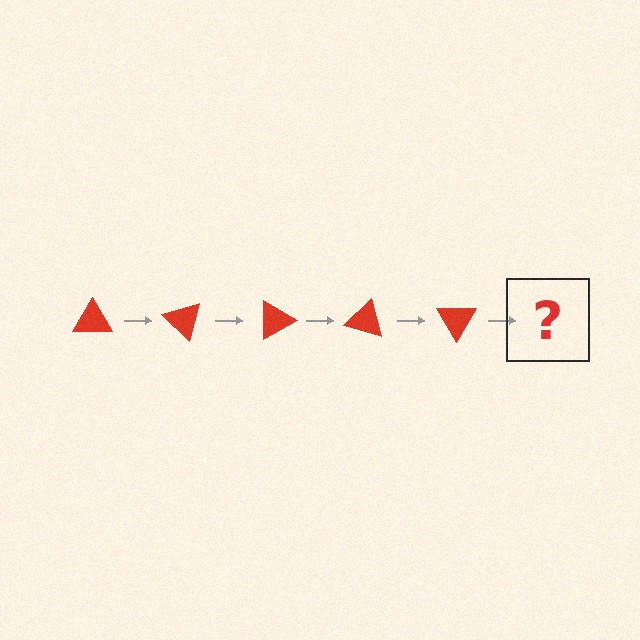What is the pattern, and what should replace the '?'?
The pattern is that the triangle rotates 45 degrees each step. The '?' should be a red triangle rotated 225 degrees.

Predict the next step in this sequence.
The next step is a red triangle rotated 225 degrees.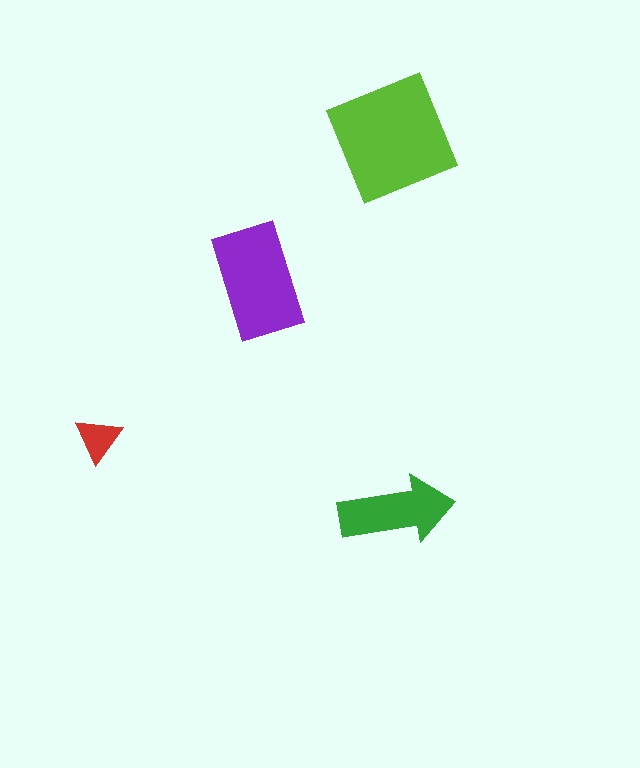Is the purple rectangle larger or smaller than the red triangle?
Larger.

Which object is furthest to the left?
The red triangle is leftmost.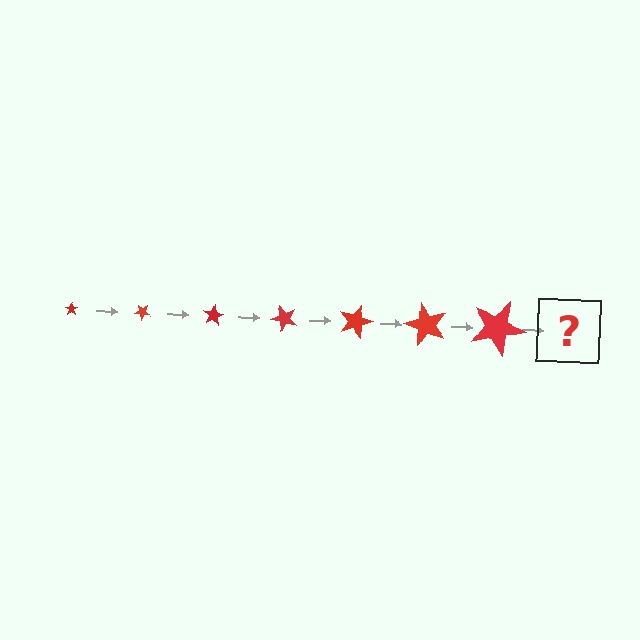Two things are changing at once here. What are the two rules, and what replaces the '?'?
The two rules are that the star grows larger each step and it rotates 40 degrees each step. The '?' should be a star, larger than the previous one and rotated 280 degrees from the start.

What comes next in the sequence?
The next element should be a star, larger than the previous one and rotated 280 degrees from the start.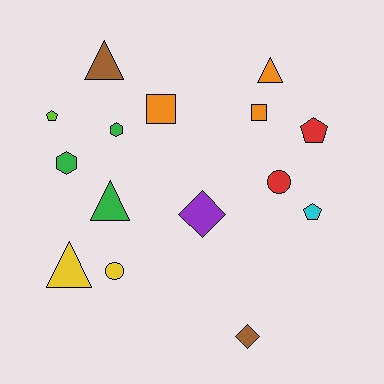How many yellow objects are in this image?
There are 2 yellow objects.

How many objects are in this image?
There are 15 objects.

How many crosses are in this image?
There are no crosses.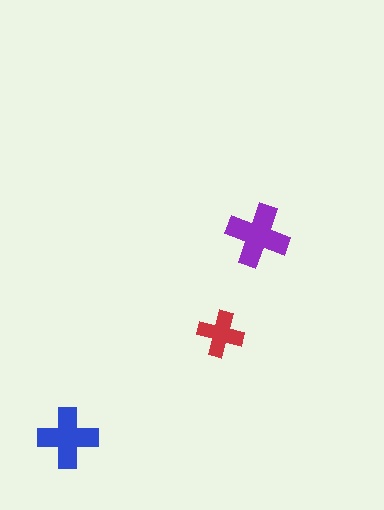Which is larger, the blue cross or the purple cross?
The purple one.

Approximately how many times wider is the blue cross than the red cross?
About 1.5 times wider.